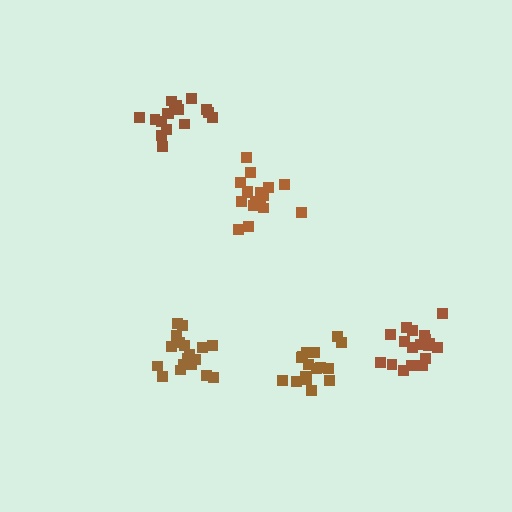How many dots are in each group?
Group 1: 16 dots, Group 2: 17 dots, Group 3: 19 dots, Group 4: 17 dots, Group 5: 18 dots (87 total).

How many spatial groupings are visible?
There are 5 spatial groupings.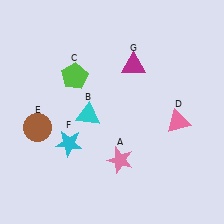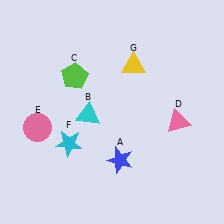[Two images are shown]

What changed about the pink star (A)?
In Image 1, A is pink. In Image 2, it changed to blue.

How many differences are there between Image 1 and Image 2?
There are 3 differences between the two images.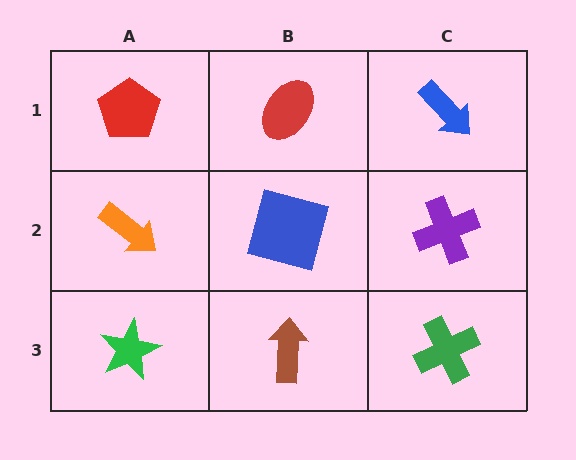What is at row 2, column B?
A blue square.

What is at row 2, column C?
A purple cross.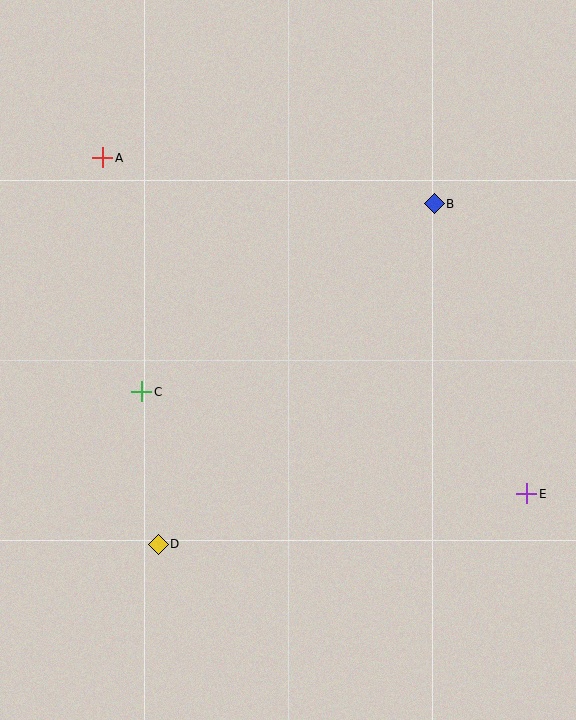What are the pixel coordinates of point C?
Point C is at (142, 392).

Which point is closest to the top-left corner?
Point A is closest to the top-left corner.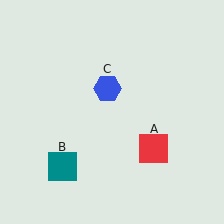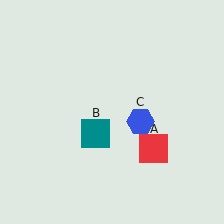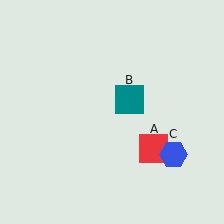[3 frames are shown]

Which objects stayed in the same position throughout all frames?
Red square (object A) remained stationary.